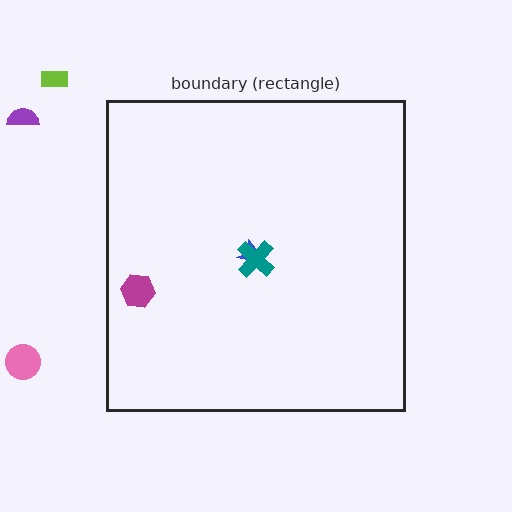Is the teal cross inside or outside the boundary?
Inside.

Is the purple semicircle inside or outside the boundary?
Outside.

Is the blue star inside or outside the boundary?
Inside.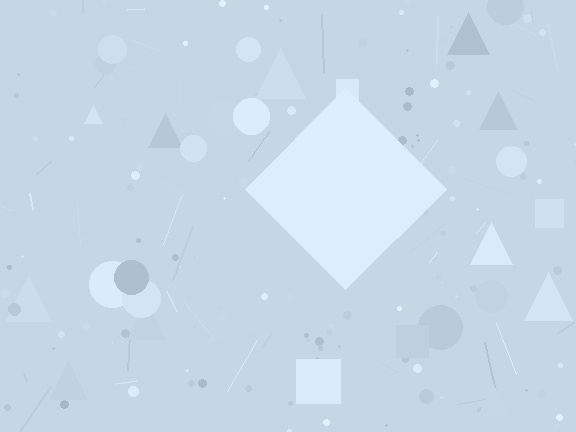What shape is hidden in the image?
A diamond is hidden in the image.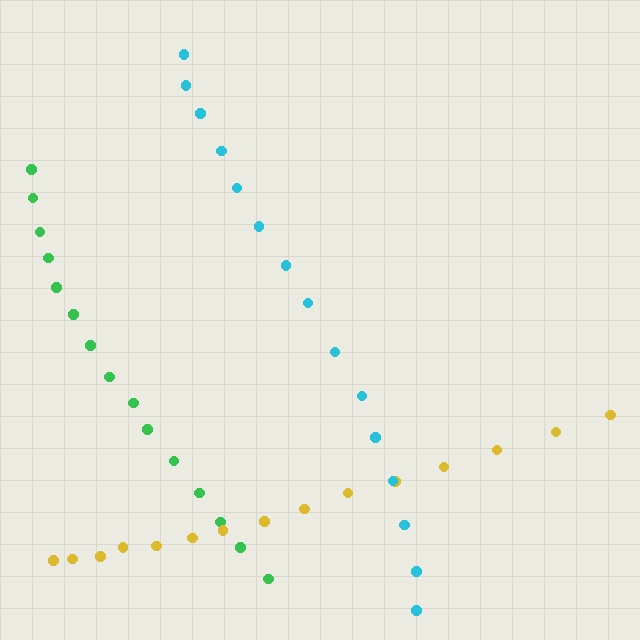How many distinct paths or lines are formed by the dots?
There are 3 distinct paths.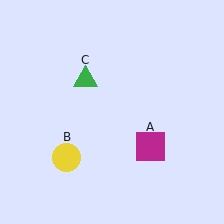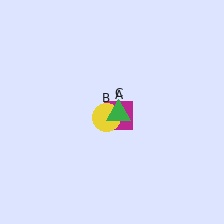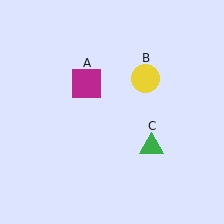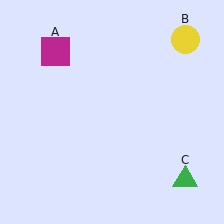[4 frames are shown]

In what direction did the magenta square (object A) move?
The magenta square (object A) moved up and to the left.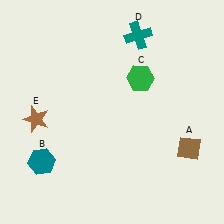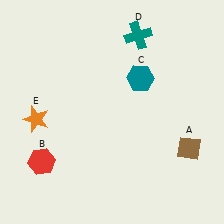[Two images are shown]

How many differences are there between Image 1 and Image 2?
There are 3 differences between the two images.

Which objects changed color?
B changed from teal to red. C changed from green to teal. E changed from brown to orange.